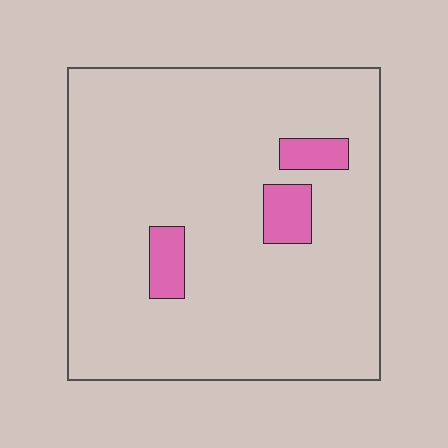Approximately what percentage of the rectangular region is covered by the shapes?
Approximately 10%.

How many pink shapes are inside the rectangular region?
3.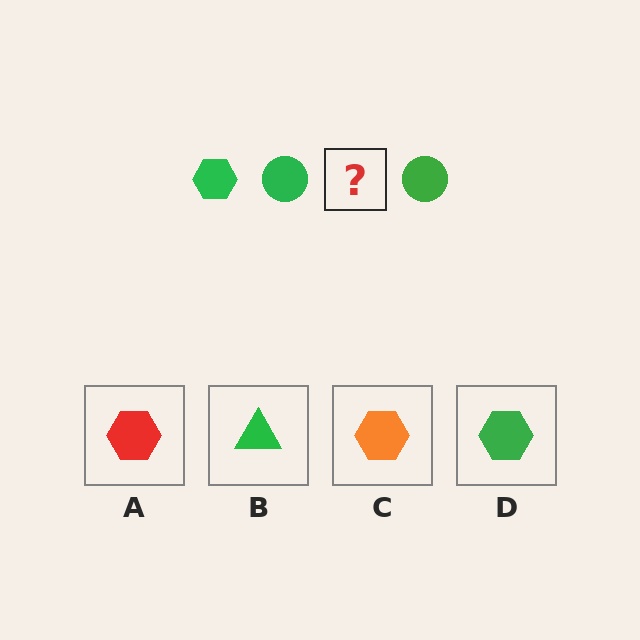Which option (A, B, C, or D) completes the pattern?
D.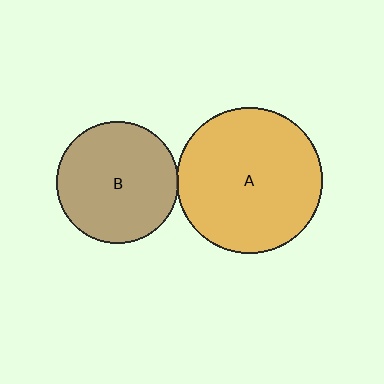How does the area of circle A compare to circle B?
Approximately 1.5 times.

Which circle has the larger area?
Circle A (orange).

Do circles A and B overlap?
Yes.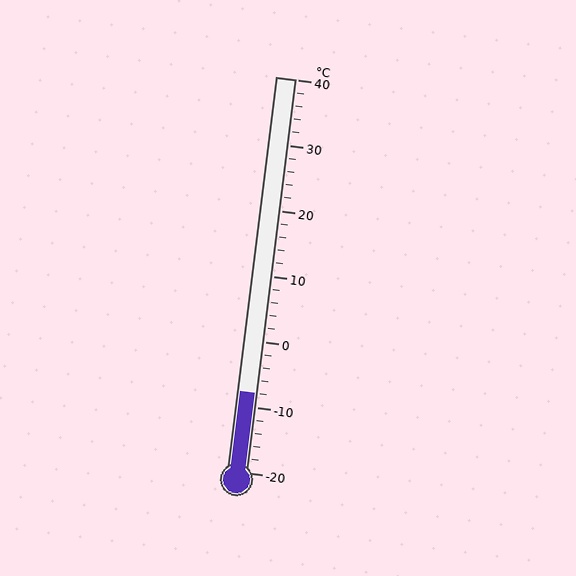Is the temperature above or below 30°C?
The temperature is below 30°C.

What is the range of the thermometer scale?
The thermometer scale ranges from -20°C to 40°C.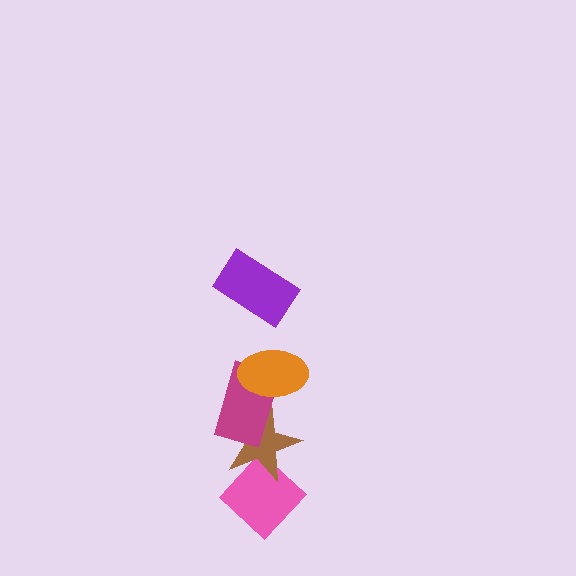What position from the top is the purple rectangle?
The purple rectangle is 1st from the top.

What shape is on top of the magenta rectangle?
The orange ellipse is on top of the magenta rectangle.